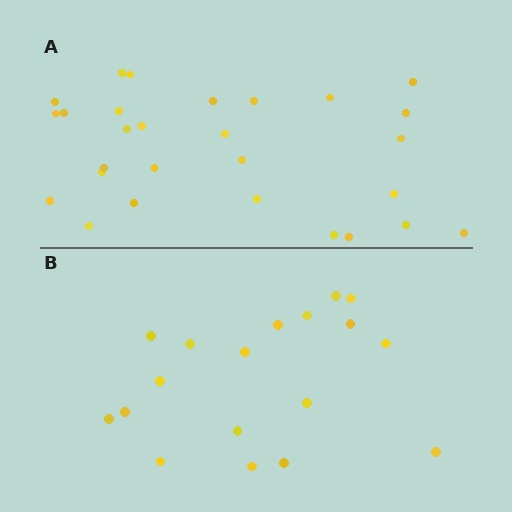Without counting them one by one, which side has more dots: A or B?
Region A (the top region) has more dots.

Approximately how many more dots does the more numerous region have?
Region A has roughly 10 or so more dots than region B.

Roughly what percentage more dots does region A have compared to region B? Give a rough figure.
About 55% more.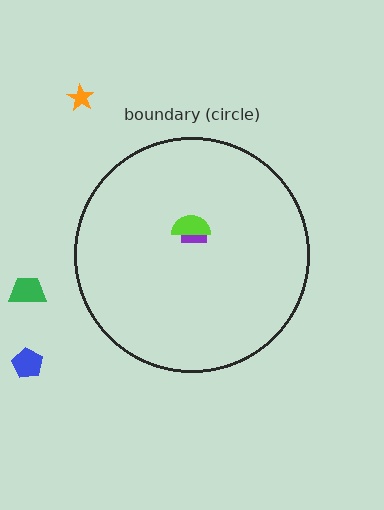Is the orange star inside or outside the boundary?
Outside.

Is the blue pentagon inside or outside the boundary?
Outside.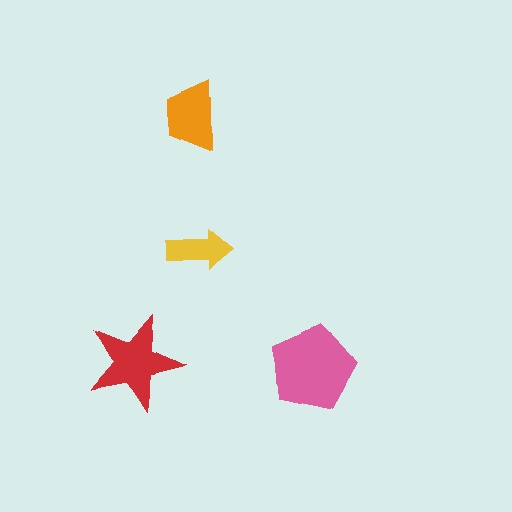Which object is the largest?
The pink pentagon.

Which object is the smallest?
The yellow arrow.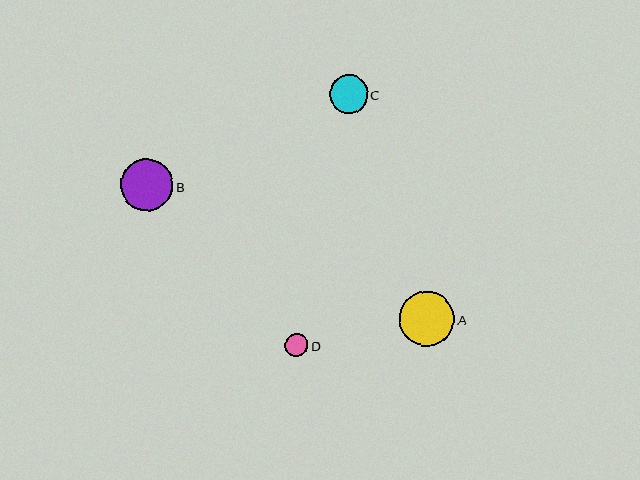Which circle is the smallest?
Circle D is the smallest with a size of approximately 23 pixels.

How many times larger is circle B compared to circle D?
Circle B is approximately 2.3 times the size of circle D.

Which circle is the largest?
Circle A is the largest with a size of approximately 55 pixels.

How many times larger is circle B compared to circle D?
Circle B is approximately 2.3 times the size of circle D.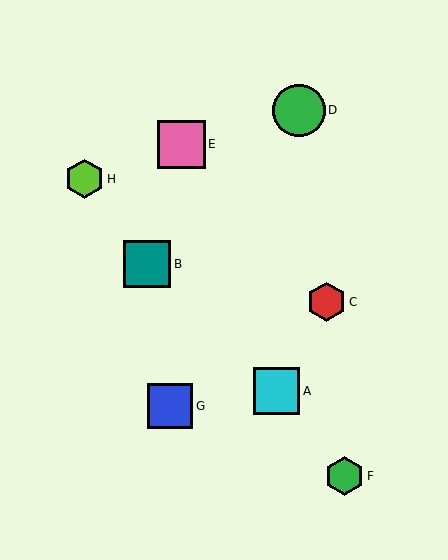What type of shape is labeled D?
Shape D is a green circle.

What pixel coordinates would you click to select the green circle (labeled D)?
Click at (299, 110) to select the green circle D.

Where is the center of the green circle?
The center of the green circle is at (299, 110).